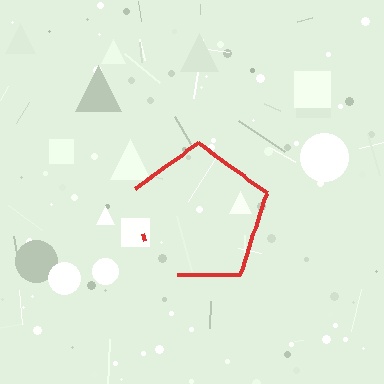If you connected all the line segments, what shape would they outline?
They would outline a pentagon.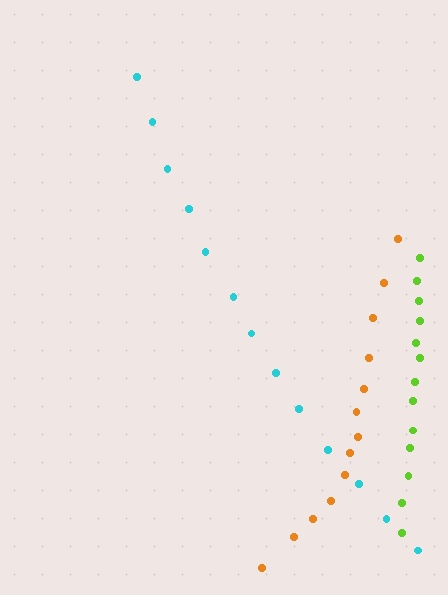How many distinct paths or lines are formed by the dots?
There are 3 distinct paths.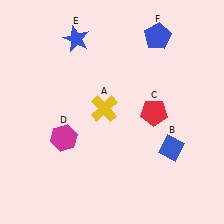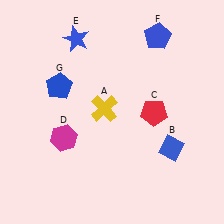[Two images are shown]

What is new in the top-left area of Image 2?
A blue pentagon (G) was added in the top-left area of Image 2.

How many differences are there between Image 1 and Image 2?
There is 1 difference between the two images.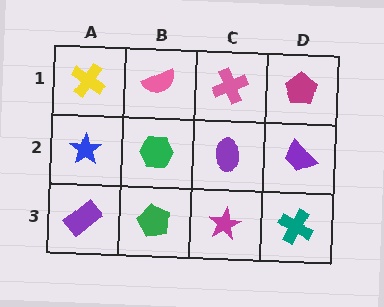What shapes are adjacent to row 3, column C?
A purple ellipse (row 2, column C), a green pentagon (row 3, column B), a teal cross (row 3, column D).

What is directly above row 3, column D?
A purple trapezoid.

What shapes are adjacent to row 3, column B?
A green hexagon (row 2, column B), a purple rectangle (row 3, column A), a magenta star (row 3, column C).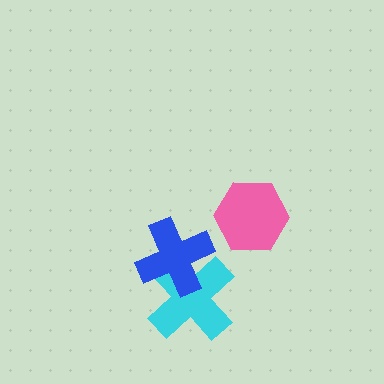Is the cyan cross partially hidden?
Yes, it is partially covered by another shape.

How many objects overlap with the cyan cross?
1 object overlaps with the cyan cross.